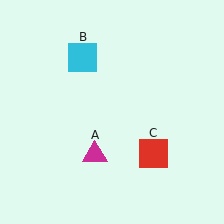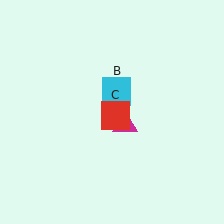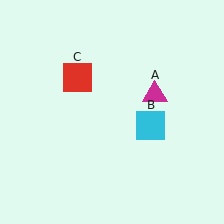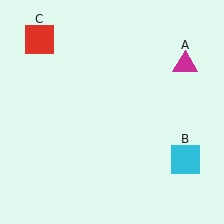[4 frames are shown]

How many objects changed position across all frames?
3 objects changed position: magenta triangle (object A), cyan square (object B), red square (object C).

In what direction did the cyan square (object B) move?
The cyan square (object B) moved down and to the right.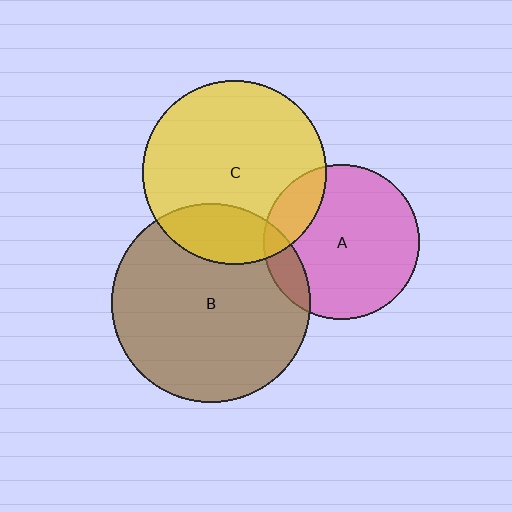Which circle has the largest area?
Circle B (brown).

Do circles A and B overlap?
Yes.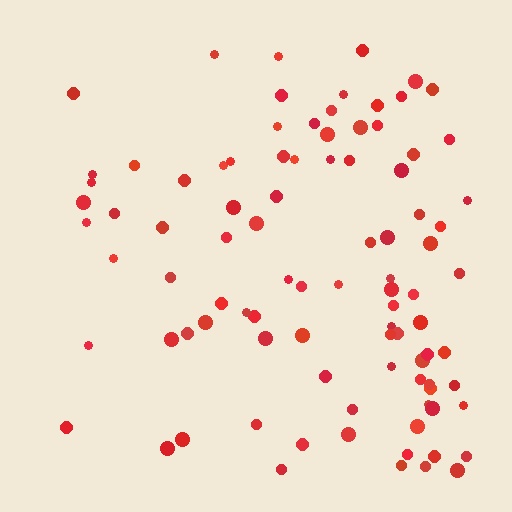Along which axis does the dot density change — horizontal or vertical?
Horizontal.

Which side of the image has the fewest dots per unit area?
The left.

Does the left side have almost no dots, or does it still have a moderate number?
Still a moderate number, just noticeably fewer than the right.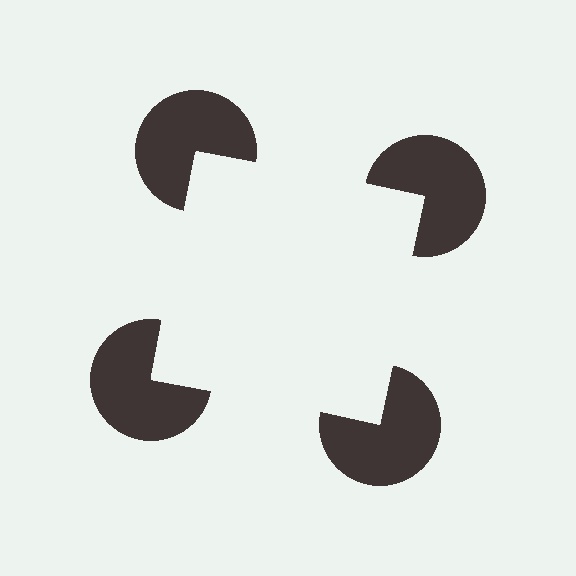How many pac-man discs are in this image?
There are 4 — one at each vertex of the illusory square.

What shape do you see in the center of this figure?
An illusory square — its edges are inferred from the aligned wedge cuts in the pac-man discs, not physically drawn.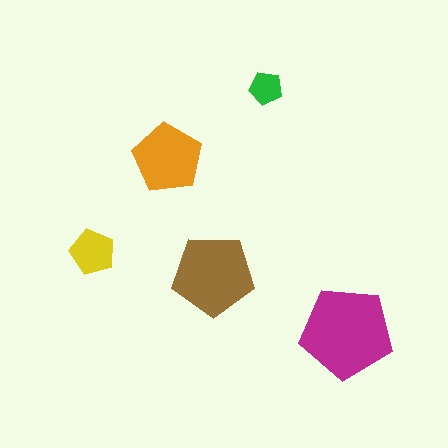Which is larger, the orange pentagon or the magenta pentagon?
The magenta one.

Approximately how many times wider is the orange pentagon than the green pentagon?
About 2 times wider.